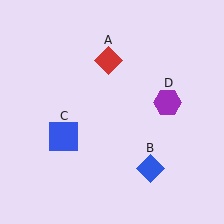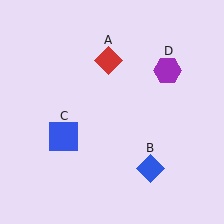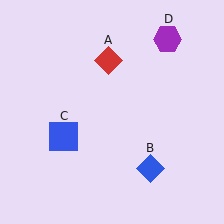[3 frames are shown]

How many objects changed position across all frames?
1 object changed position: purple hexagon (object D).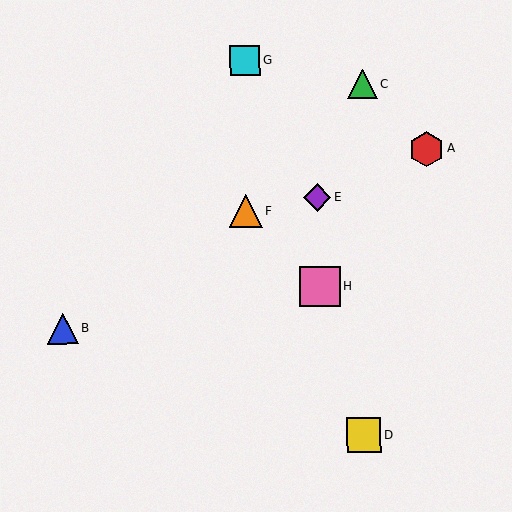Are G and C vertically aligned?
No, G is at x≈245 and C is at x≈362.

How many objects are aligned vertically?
2 objects (F, G) are aligned vertically.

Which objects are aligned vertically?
Objects F, G are aligned vertically.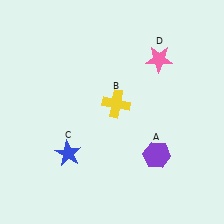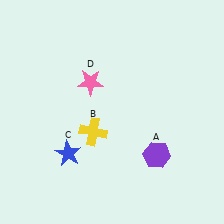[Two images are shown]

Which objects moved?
The objects that moved are: the yellow cross (B), the pink star (D).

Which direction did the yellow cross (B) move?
The yellow cross (B) moved down.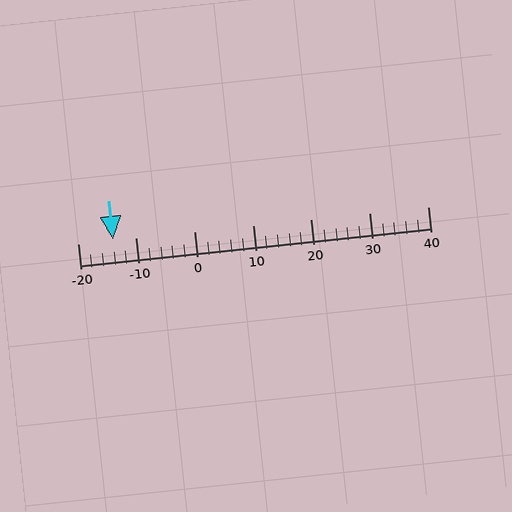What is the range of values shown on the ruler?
The ruler shows values from -20 to 40.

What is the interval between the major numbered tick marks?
The major tick marks are spaced 10 units apart.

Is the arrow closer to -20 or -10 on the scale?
The arrow is closer to -10.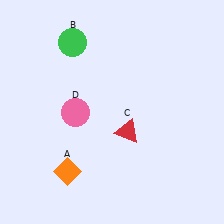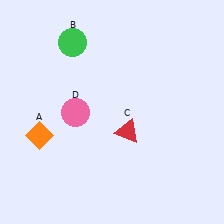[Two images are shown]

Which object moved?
The orange diamond (A) moved up.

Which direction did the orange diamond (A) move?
The orange diamond (A) moved up.